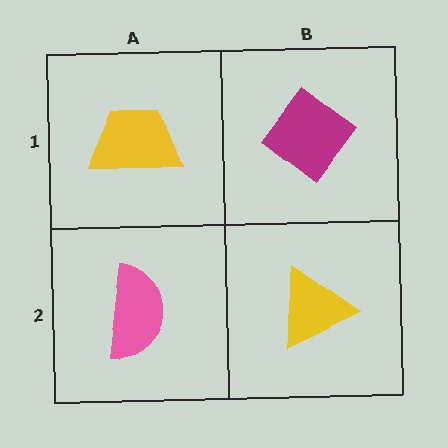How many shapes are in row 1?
2 shapes.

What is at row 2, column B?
A yellow triangle.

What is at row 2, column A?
A pink semicircle.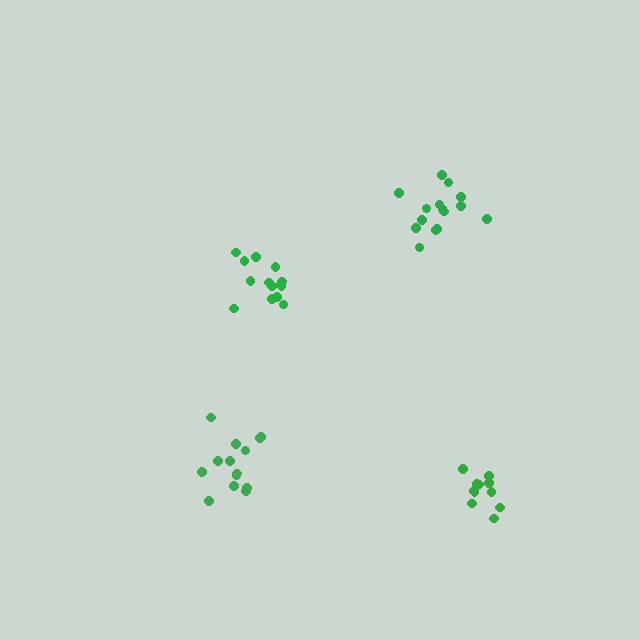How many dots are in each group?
Group 1: 11 dots, Group 2: 14 dots, Group 3: 15 dots, Group 4: 14 dots (54 total).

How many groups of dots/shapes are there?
There are 4 groups.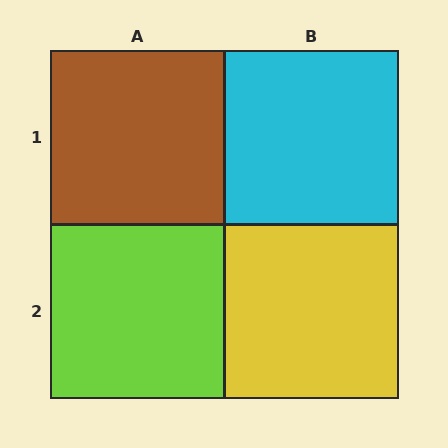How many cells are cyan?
1 cell is cyan.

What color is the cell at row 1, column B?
Cyan.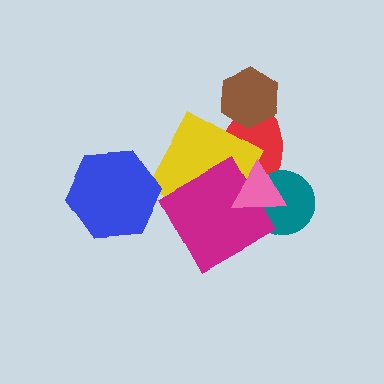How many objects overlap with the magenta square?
4 objects overlap with the magenta square.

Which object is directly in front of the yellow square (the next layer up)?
The magenta square is directly in front of the yellow square.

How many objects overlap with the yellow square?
3 objects overlap with the yellow square.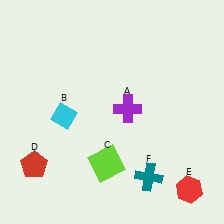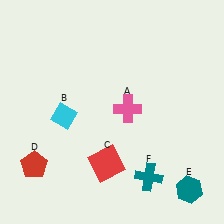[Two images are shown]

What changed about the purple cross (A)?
In Image 1, A is purple. In Image 2, it changed to pink.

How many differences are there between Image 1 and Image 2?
There are 3 differences between the two images.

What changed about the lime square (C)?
In Image 1, C is lime. In Image 2, it changed to red.